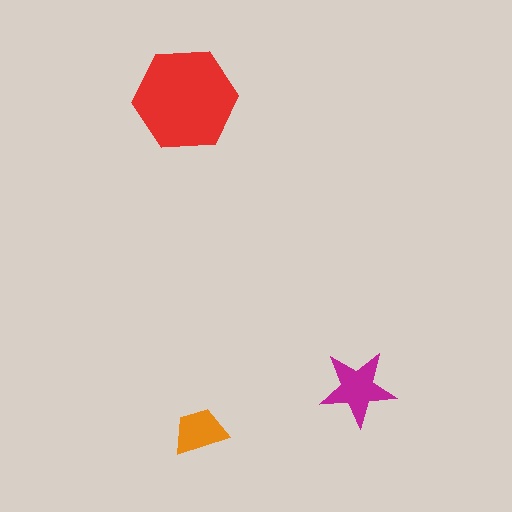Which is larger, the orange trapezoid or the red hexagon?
The red hexagon.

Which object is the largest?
The red hexagon.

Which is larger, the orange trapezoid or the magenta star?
The magenta star.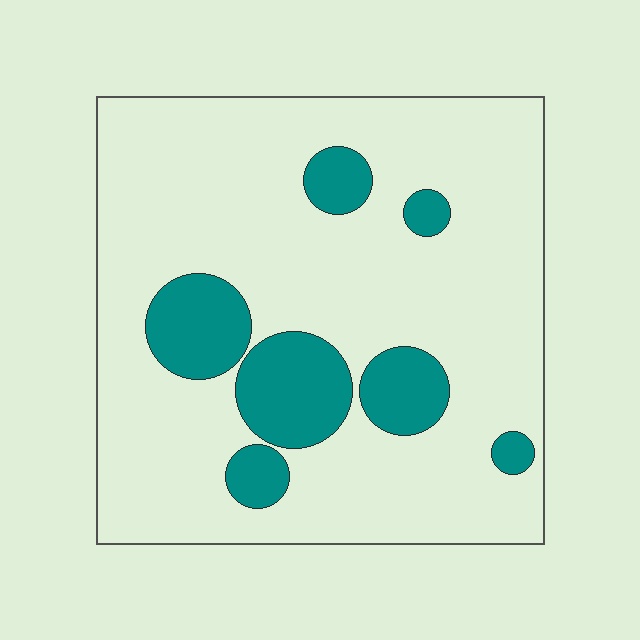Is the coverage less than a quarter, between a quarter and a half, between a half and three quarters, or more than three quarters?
Less than a quarter.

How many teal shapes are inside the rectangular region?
7.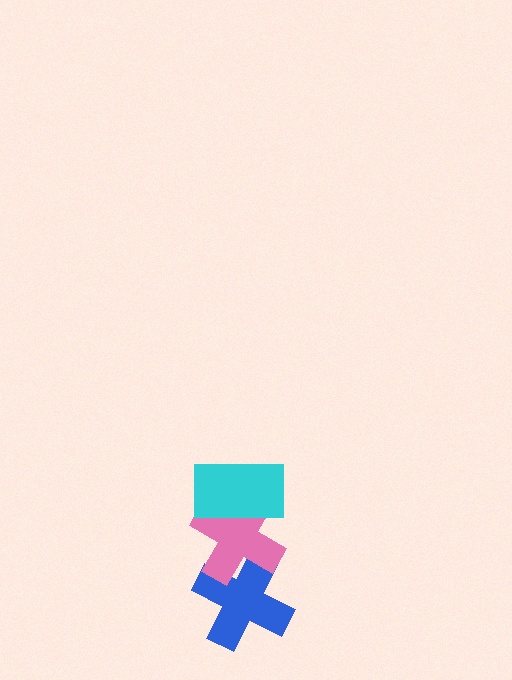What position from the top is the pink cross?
The pink cross is 2nd from the top.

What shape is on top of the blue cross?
The pink cross is on top of the blue cross.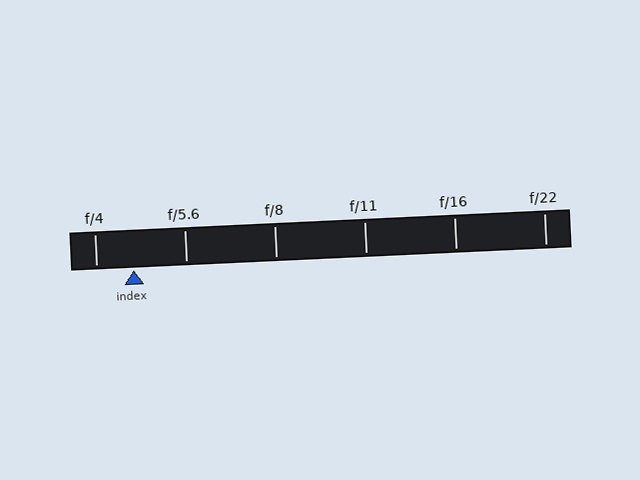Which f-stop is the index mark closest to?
The index mark is closest to f/4.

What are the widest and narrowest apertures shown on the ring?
The widest aperture shown is f/4 and the narrowest is f/22.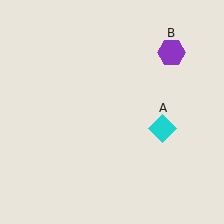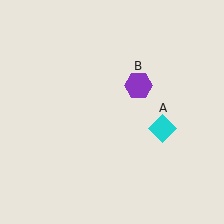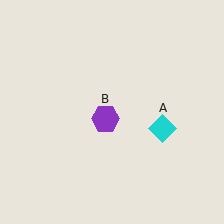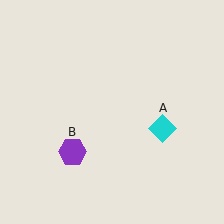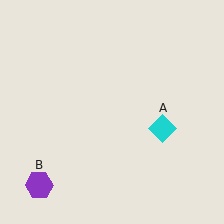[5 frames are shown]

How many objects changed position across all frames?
1 object changed position: purple hexagon (object B).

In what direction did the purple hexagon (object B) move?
The purple hexagon (object B) moved down and to the left.